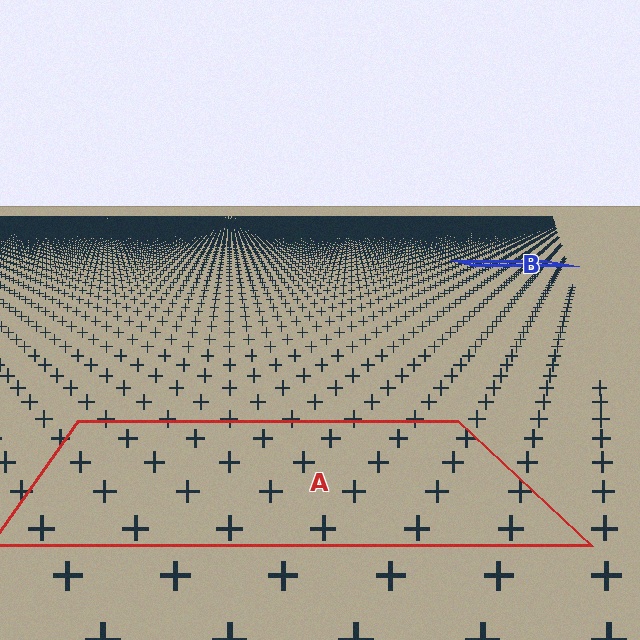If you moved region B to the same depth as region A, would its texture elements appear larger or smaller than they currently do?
They would appear larger. At a closer depth, the same texture elements are projected at a bigger on-screen size.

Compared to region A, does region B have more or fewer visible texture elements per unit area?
Region B has more texture elements per unit area — they are packed more densely because it is farther away.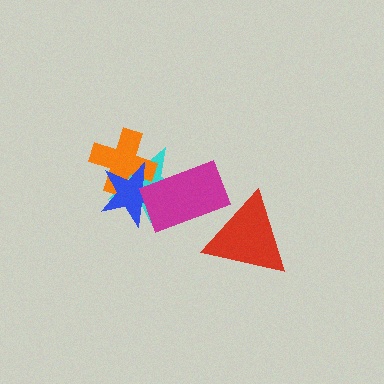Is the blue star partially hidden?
Yes, it is partially covered by another shape.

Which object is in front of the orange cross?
The blue star is in front of the orange cross.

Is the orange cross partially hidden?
Yes, it is partially covered by another shape.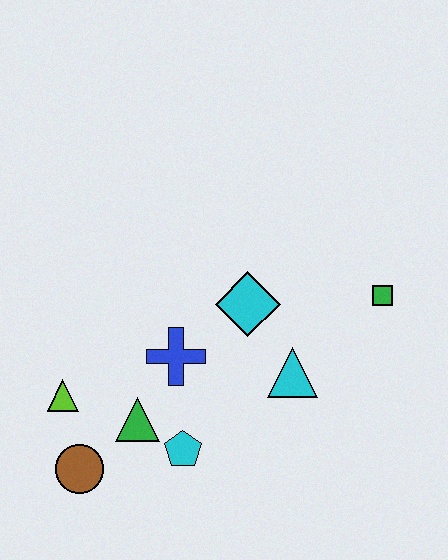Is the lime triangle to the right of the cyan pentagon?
No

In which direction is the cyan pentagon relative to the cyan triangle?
The cyan pentagon is to the left of the cyan triangle.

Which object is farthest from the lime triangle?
The green square is farthest from the lime triangle.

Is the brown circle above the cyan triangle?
No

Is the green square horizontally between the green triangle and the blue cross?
No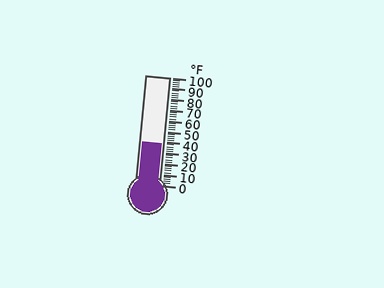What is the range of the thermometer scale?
The thermometer scale ranges from 0°F to 100°F.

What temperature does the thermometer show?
The thermometer shows approximately 38°F.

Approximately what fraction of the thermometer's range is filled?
The thermometer is filled to approximately 40% of its range.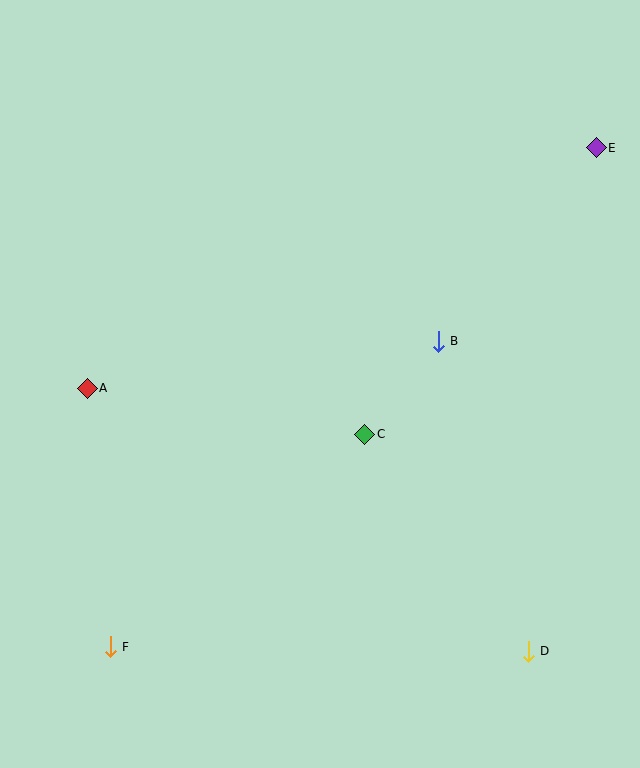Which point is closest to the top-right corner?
Point E is closest to the top-right corner.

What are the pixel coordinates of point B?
Point B is at (438, 341).